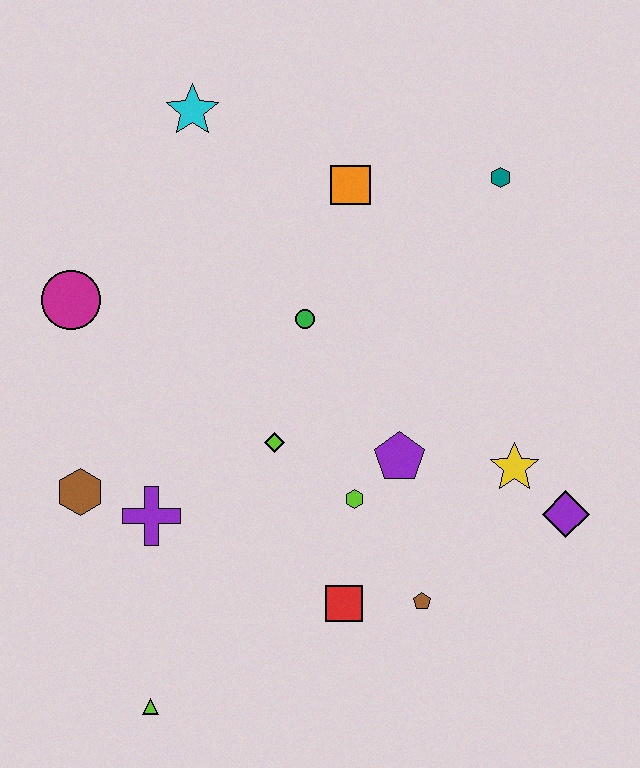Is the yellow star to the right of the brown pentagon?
Yes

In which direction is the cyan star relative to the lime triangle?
The cyan star is above the lime triangle.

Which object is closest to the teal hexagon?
The orange square is closest to the teal hexagon.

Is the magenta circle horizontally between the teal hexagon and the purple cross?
No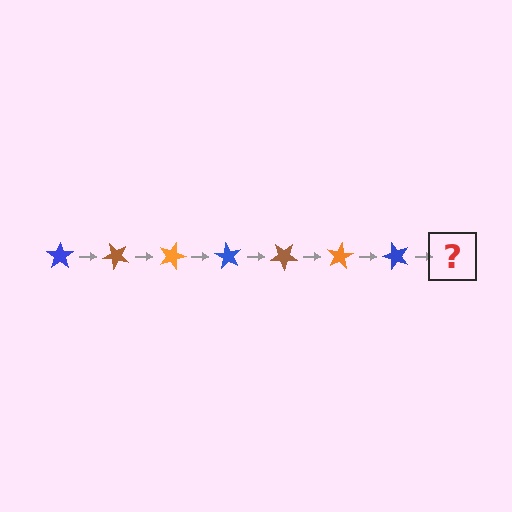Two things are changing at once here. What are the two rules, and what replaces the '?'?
The two rules are that it rotates 45 degrees each step and the color cycles through blue, brown, and orange. The '?' should be a brown star, rotated 315 degrees from the start.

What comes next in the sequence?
The next element should be a brown star, rotated 315 degrees from the start.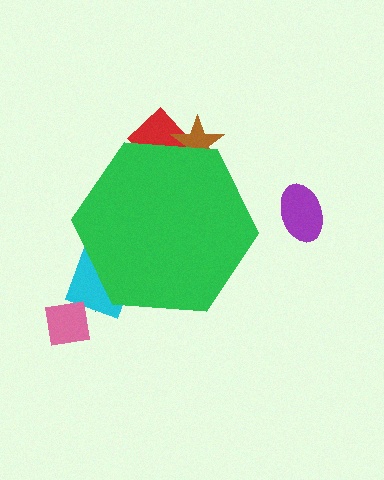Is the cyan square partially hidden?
Yes, the cyan square is partially hidden behind the green hexagon.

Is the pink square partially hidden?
No, the pink square is fully visible.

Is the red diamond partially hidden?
Yes, the red diamond is partially hidden behind the green hexagon.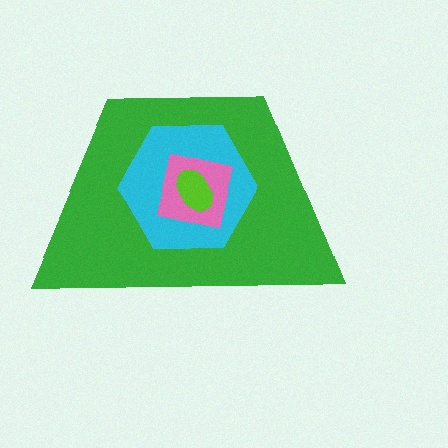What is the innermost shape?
The lime ellipse.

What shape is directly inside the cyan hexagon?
The pink square.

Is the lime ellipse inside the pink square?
Yes.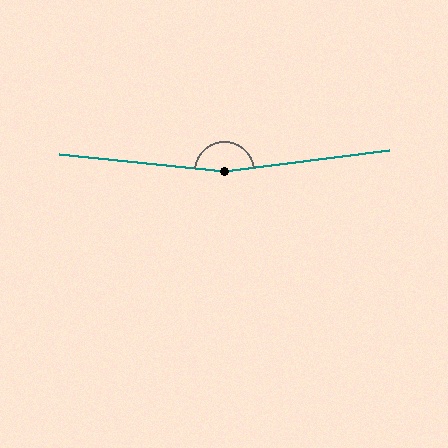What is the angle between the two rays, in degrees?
Approximately 167 degrees.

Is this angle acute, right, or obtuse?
It is obtuse.